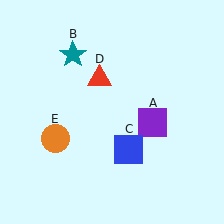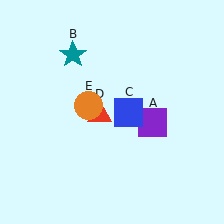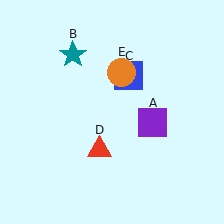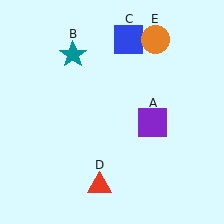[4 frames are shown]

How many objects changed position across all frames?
3 objects changed position: blue square (object C), red triangle (object D), orange circle (object E).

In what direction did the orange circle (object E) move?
The orange circle (object E) moved up and to the right.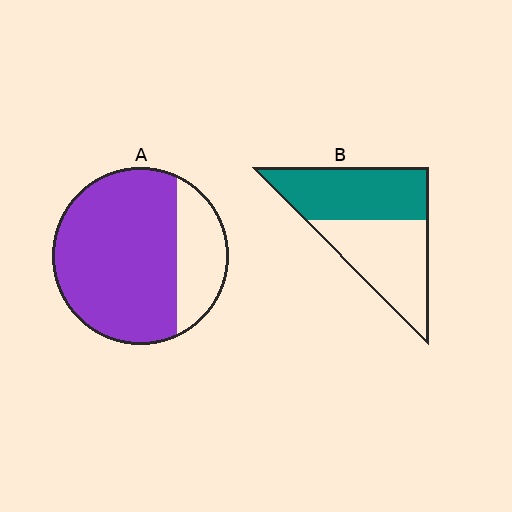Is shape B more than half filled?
Roughly half.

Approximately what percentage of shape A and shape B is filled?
A is approximately 75% and B is approximately 50%.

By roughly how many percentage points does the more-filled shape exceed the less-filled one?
By roughly 25 percentage points (A over B).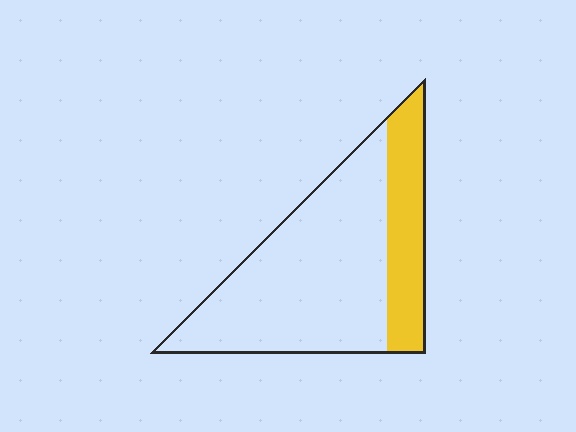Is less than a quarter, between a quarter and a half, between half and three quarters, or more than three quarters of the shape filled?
Between a quarter and a half.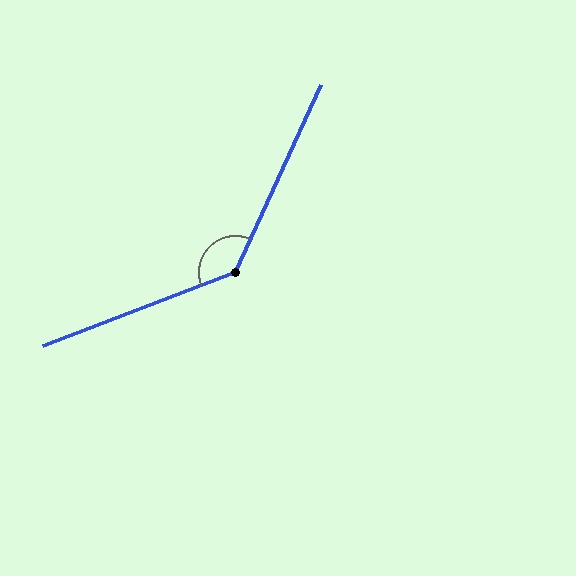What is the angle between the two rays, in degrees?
Approximately 135 degrees.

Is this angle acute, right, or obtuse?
It is obtuse.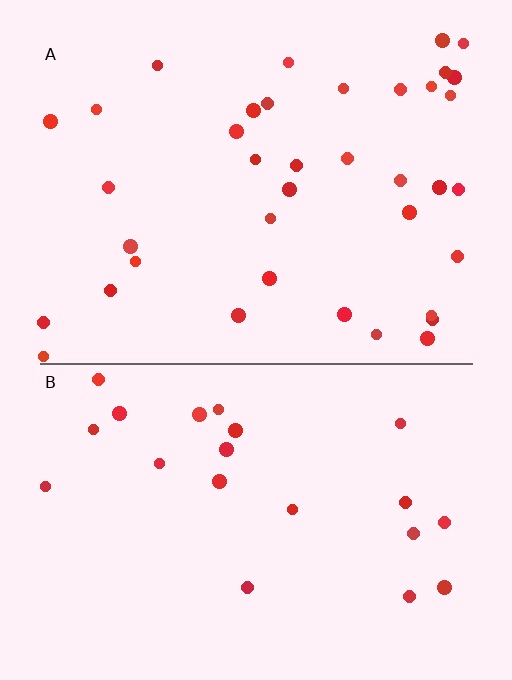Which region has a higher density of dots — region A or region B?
A (the top).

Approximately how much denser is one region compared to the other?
Approximately 1.8× — region A over region B.